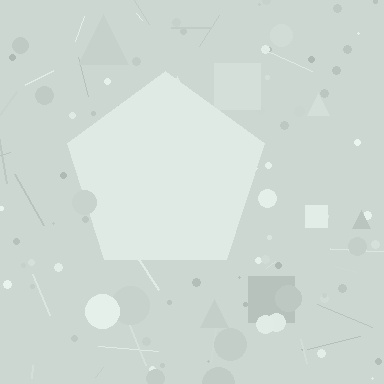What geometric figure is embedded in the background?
A pentagon is embedded in the background.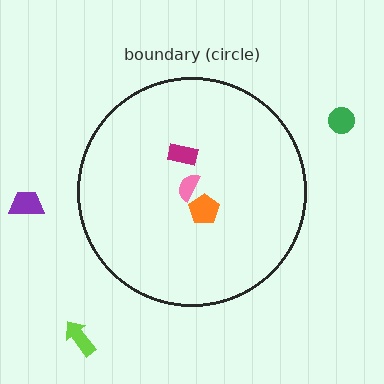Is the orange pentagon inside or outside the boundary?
Inside.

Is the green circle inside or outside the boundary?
Outside.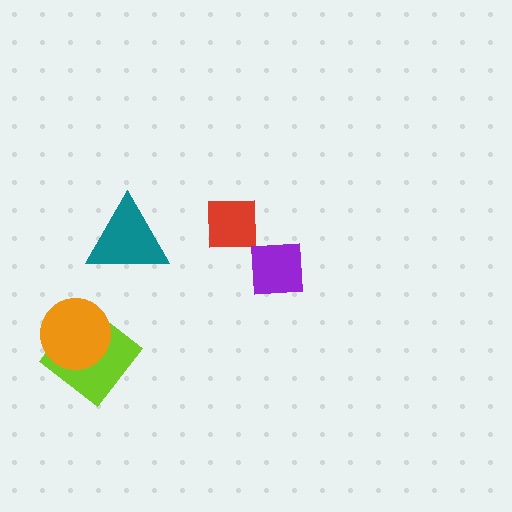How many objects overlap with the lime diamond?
1 object overlaps with the lime diamond.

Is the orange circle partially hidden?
No, no other shape covers it.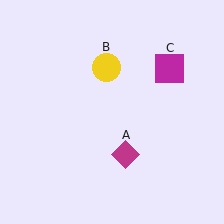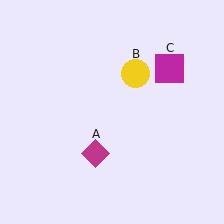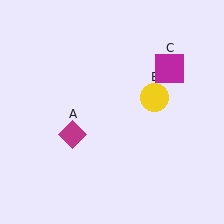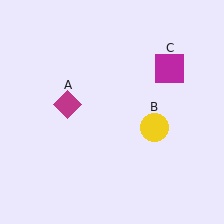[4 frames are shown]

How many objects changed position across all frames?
2 objects changed position: magenta diamond (object A), yellow circle (object B).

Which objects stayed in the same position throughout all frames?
Magenta square (object C) remained stationary.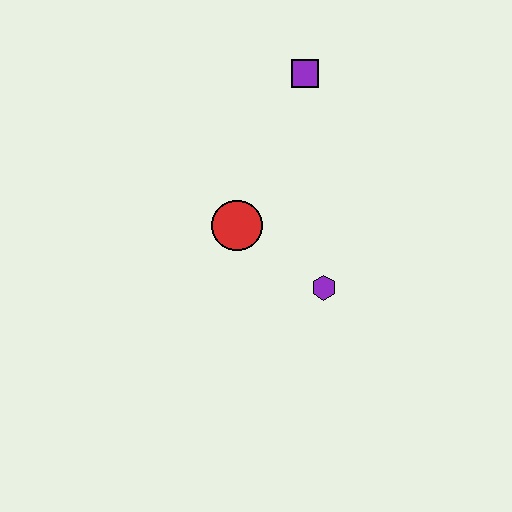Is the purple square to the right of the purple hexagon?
No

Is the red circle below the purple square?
Yes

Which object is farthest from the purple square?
The purple hexagon is farthest from the purple square.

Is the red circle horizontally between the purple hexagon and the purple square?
No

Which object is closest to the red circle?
The purple hexagon is closest to the red circle.